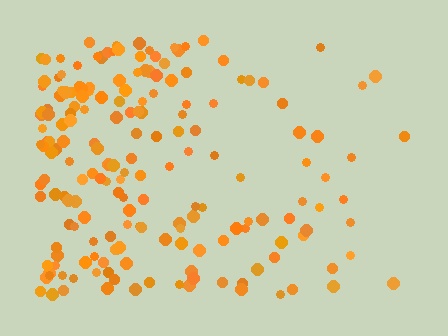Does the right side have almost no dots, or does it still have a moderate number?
Still a moderate number, just noticeably fewer than the left.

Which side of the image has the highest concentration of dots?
The left.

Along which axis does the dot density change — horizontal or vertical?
Horizontal.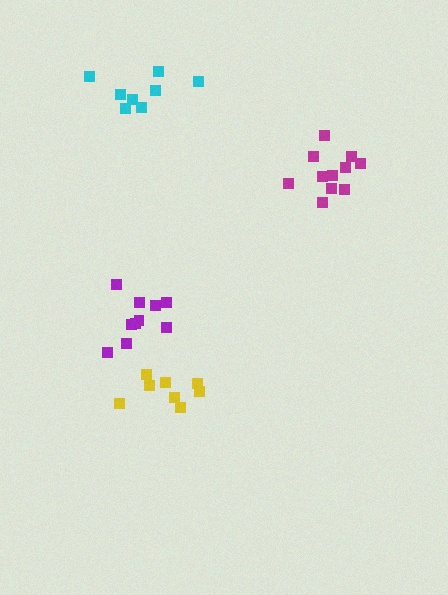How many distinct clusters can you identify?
There are 4 distinct clusters.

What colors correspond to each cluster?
The clusters are colored: purple, cyan, magenta, yellow.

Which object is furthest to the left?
The purple cluster is leftmost.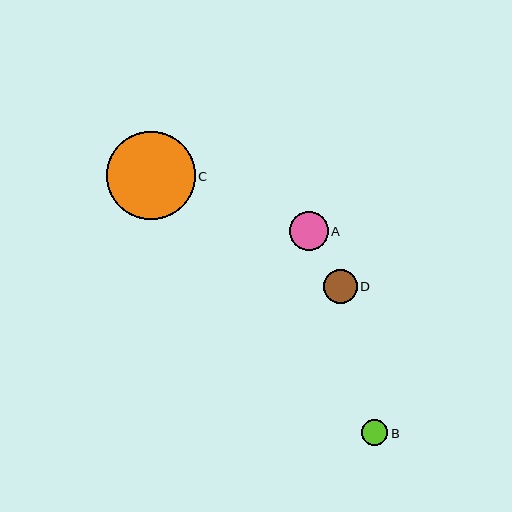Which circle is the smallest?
Circle B is the smallest with a size of approximately 26 pixels.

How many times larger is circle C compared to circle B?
Circle C is approximately 3.4 times the size of circle B.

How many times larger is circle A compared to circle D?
Circle A is approximately 1.2 times the size of circle D.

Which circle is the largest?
Circle C is the largest with a size of approximately 88 pixels.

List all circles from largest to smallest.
From largest to smallest: C, A, D, B.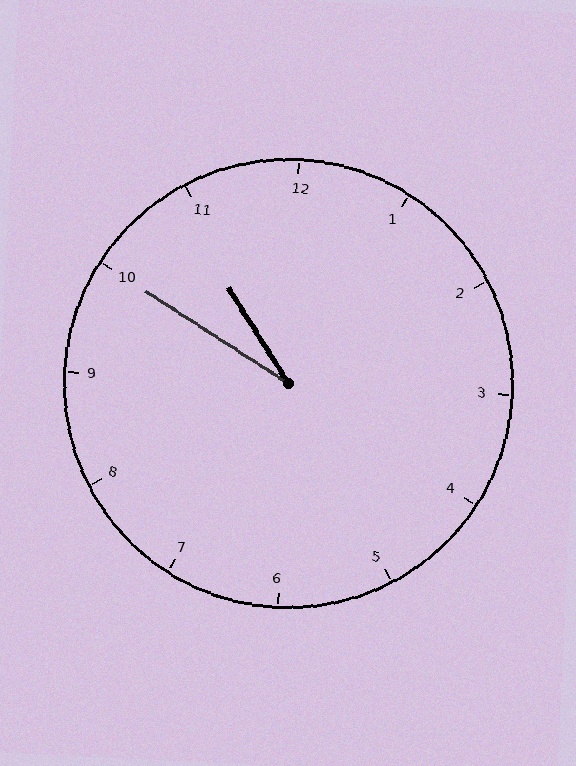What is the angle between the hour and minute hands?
Approximately 25 degrees.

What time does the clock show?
10:50.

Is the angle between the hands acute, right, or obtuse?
It is acute.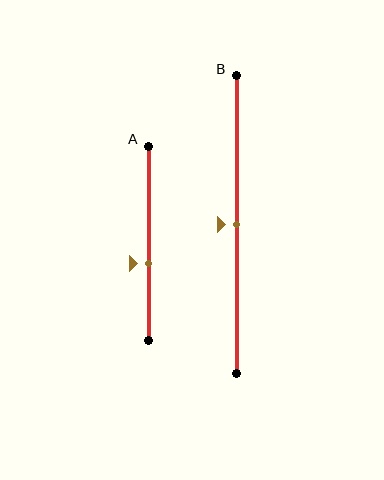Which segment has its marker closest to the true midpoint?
Segment B has its marker closest to the true midpoint.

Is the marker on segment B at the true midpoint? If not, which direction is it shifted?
Yes, the marker on segment B is at the true midpoint.